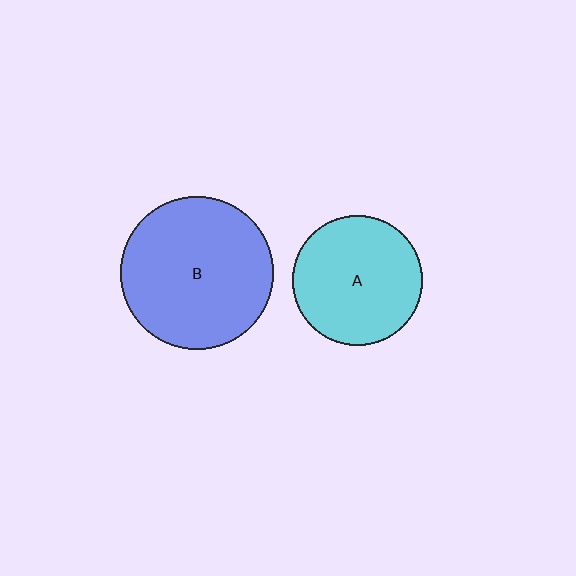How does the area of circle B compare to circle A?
Approximately 1.4 times.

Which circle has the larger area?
Circle B (blue).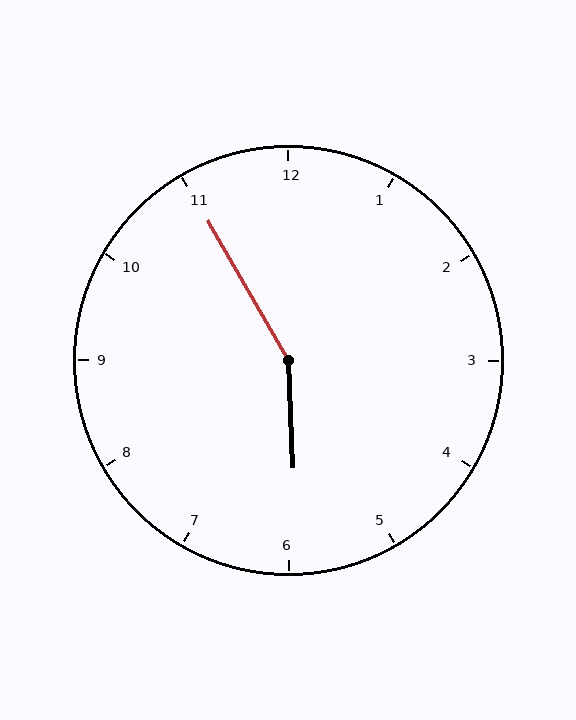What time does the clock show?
5:55.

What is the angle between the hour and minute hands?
Approximately 152 degrees.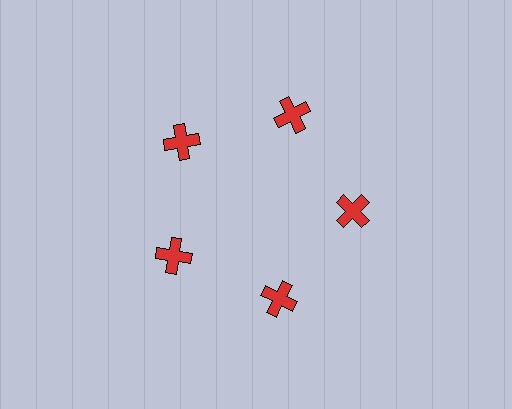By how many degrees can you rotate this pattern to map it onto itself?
The pattern maps onto itself every 72 degrees of rotation.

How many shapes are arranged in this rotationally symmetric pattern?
There are 5 shapes, arranged in 5 groups of 1.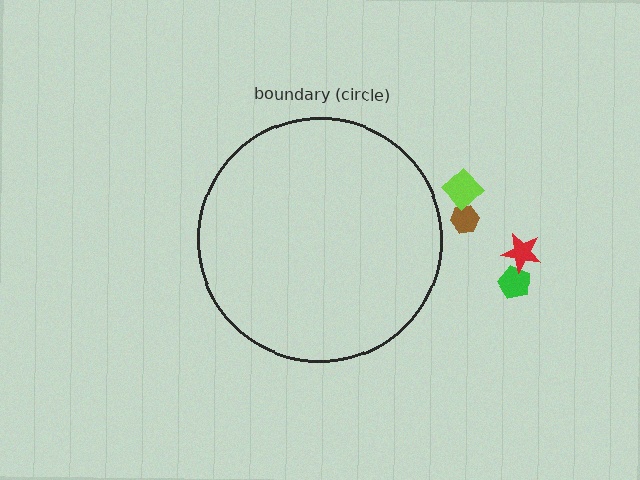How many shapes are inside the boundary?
0 inside, 4 outside.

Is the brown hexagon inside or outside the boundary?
Outside.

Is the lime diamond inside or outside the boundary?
Outside.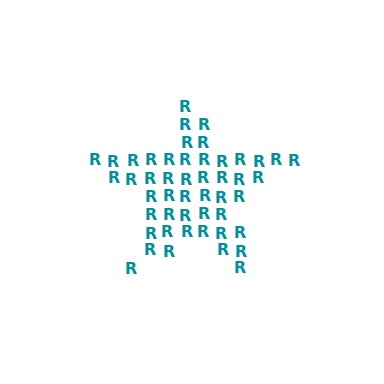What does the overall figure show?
The overall figure shows a star.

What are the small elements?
The small elements are letter R's.